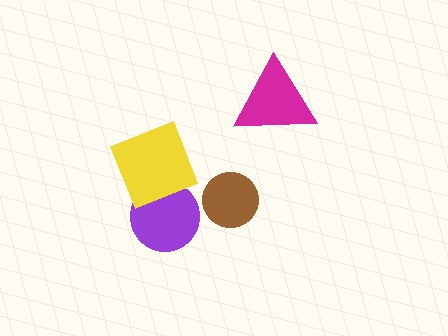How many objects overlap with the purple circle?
1 object overlaps with the purple circle.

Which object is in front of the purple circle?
The yellow diamond is in front of the purple circle.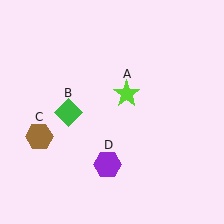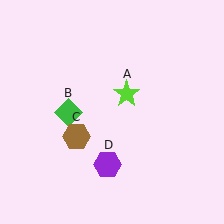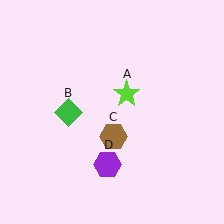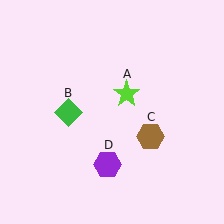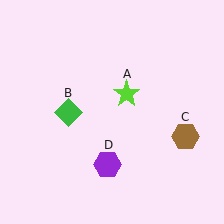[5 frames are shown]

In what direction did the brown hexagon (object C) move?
The brown hexagon (object C) moved right.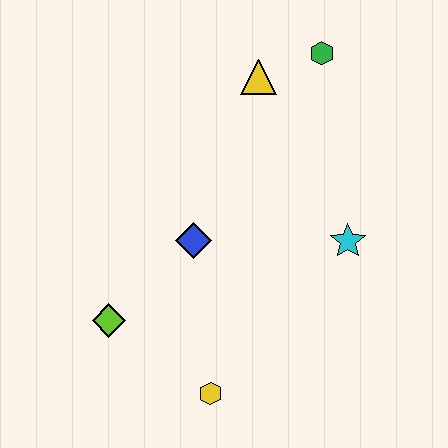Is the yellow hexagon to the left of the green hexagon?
Yes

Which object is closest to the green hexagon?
The yellow triangle is closest to the green hexagon.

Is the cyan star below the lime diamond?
No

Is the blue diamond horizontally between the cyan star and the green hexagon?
No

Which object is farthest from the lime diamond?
The green hexagon is farthest from the lime diamond.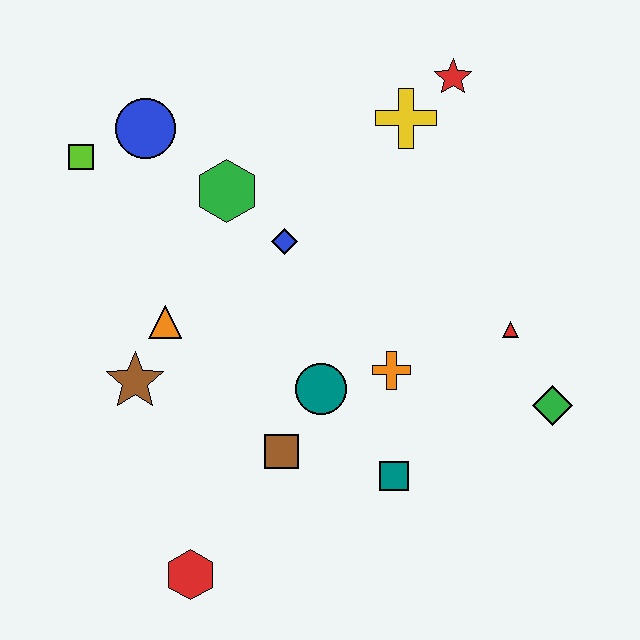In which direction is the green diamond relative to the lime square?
The green diamond is to the right of the lime square.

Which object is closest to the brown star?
The orange triangle is closest to the brown star.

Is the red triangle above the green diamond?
Yes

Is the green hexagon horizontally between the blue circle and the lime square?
No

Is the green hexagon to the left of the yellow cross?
Yes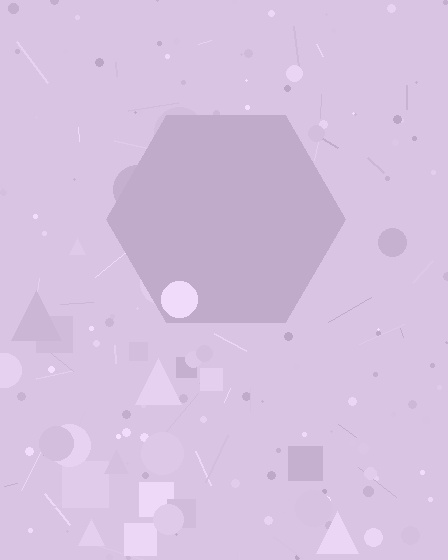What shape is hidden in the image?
A hexagon is hidden in the image.